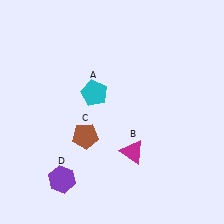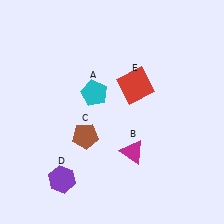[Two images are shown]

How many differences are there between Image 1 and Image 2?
There is 1 difference between the two images.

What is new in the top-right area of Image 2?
A red square (E) was added in the top-right area of Image 2.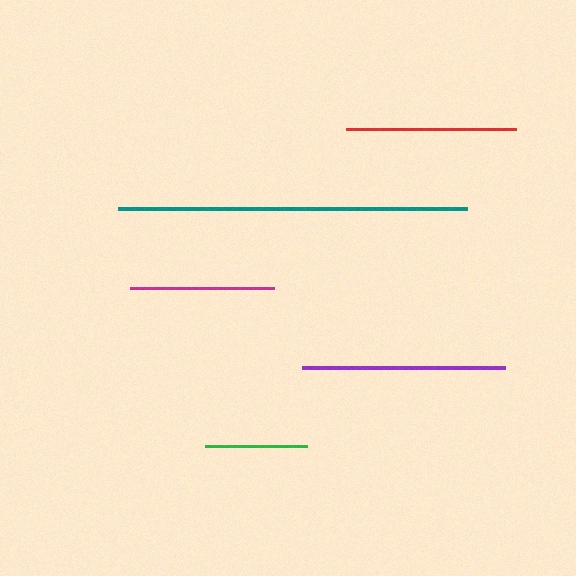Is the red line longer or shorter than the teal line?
The teal line is longer than the red line.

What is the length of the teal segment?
The teal segment is approximately 349 pixels long.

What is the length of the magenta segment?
The magenta segment is approximately 144 pixels long.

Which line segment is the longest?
The teal line is the longest at approximately 349 pixels.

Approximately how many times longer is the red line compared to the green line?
The red line is approximately 1.7 times the length of the green line.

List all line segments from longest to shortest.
From longest to shortest: teal, purple, red, magenta, green.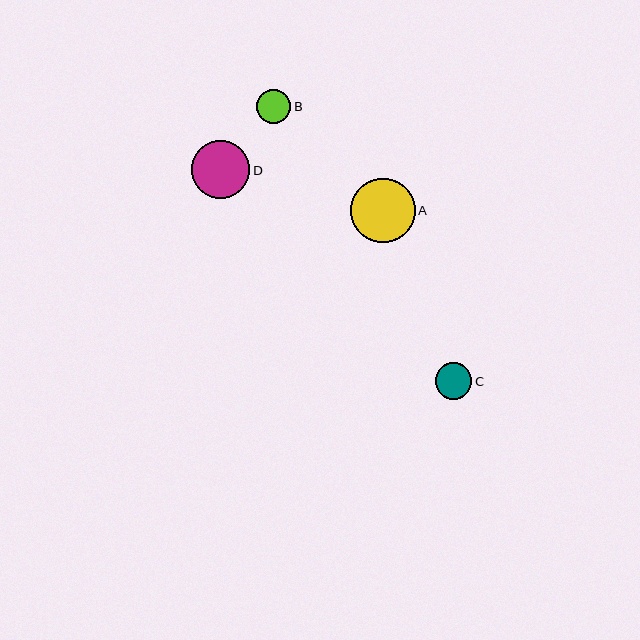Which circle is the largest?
Circle A is the largest with a size of approximately 64 pixels.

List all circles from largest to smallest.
From largest to smallest: A, D, C, B.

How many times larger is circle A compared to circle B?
Circle A is approximately 1.9 times the size of circle B.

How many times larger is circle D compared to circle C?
Circle D is approximately 1.6 times the size of circle C.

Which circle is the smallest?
Circle B is the smallest with a size of approximately 34 pixels.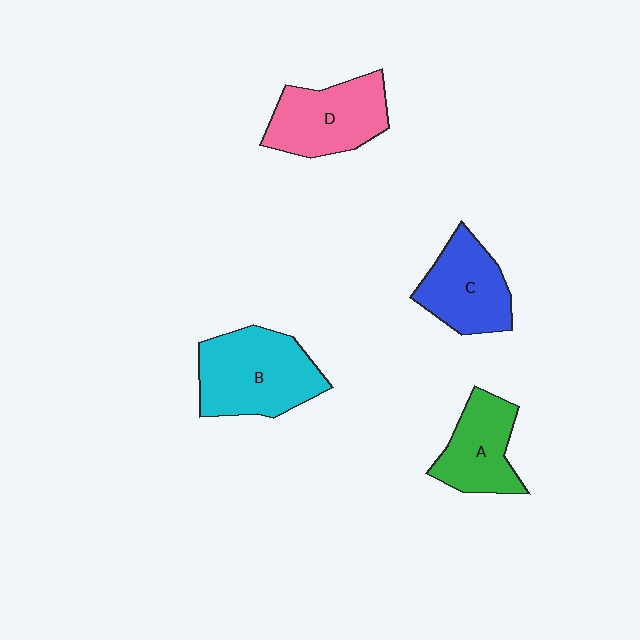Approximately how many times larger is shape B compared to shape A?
Approximately 1.4 times.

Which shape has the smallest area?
Shape A (green).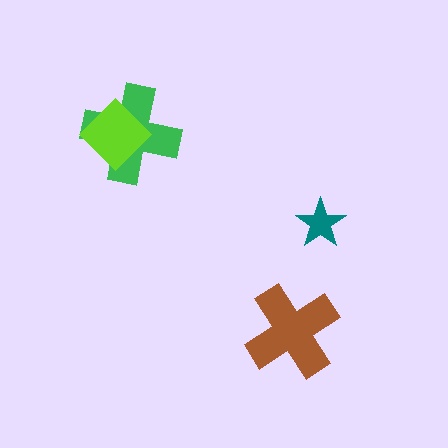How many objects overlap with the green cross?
1 object overlaps with the green cross.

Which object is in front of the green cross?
The lime diamond is in front of the green cross.